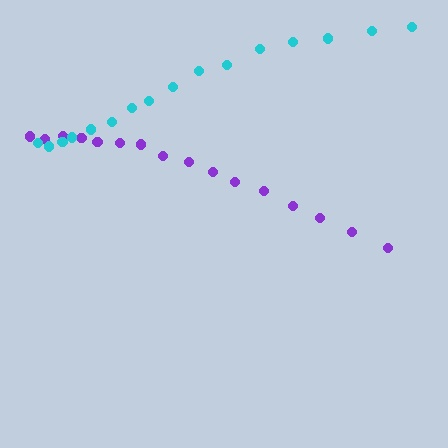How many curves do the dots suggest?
There are 2 distinct paths.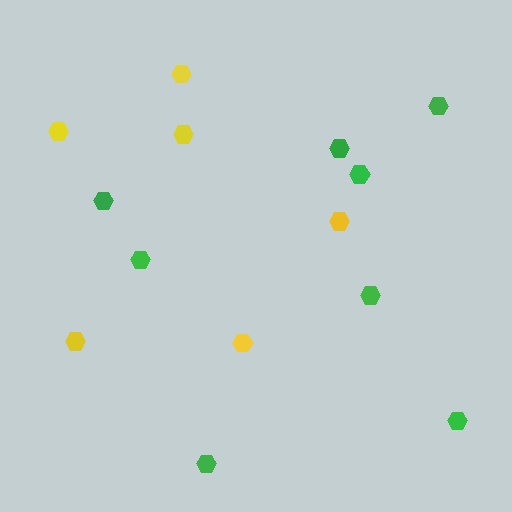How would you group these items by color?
There are 2 groups: one group of yellow hexagons (6) and one group of green hexagons (8).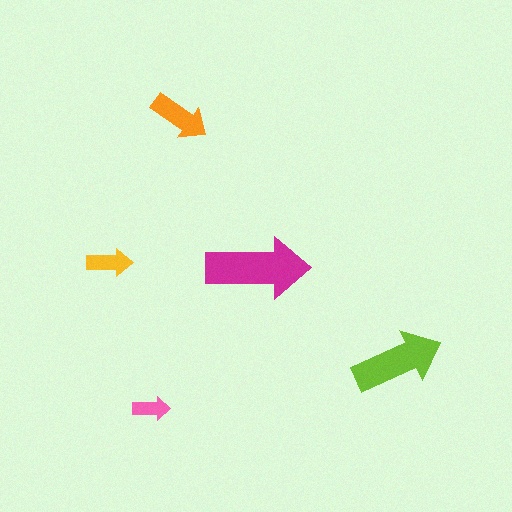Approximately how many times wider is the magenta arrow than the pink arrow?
About 3 times wider.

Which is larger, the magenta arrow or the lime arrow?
The magenta one.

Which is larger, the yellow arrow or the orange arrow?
The orange one.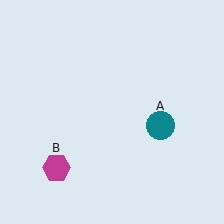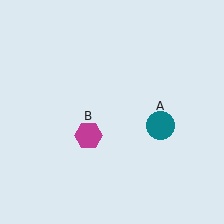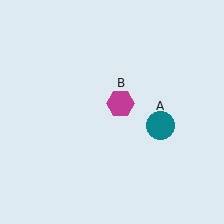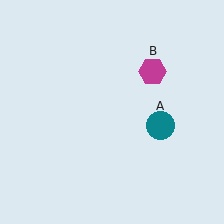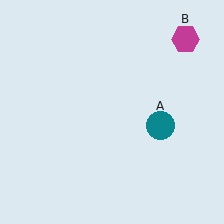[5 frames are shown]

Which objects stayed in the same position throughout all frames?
Teal circle (object A) remained stationary.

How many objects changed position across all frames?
1 object changed position: magenta hexagon (object B).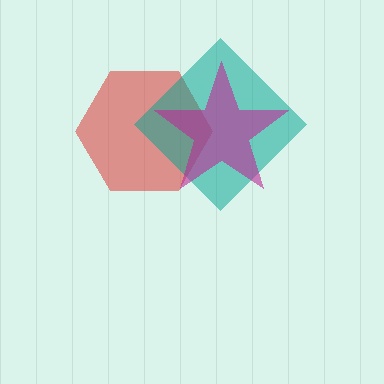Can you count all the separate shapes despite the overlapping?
Yes, there are 3 separate shapes.